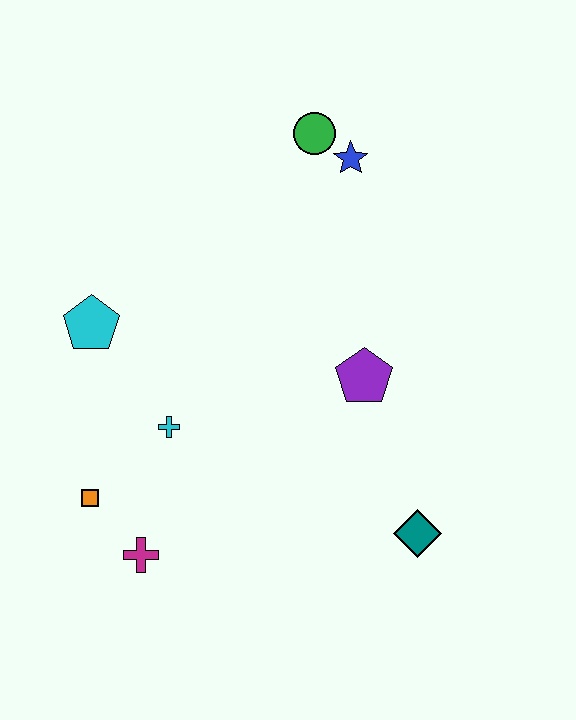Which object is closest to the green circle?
The blue star is closest to the green circle.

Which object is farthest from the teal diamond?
The green circle is farthest from the teal diamond.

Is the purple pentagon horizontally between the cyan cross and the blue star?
No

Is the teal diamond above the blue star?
No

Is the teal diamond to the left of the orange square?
No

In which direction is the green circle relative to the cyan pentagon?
The green circle is to the right of the cyan pentagon.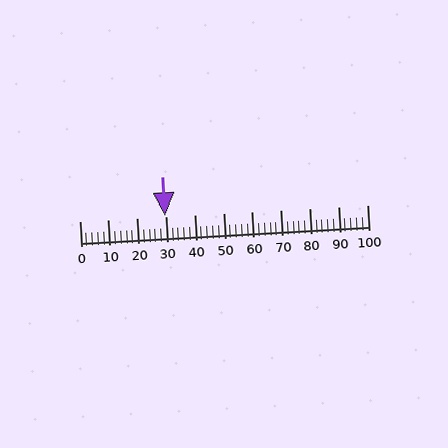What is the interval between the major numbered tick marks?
The major tick marks are spaced 10 units apart.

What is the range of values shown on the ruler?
The ruler shows values from 0 to 100.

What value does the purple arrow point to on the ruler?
The purple arrow points to approximately 30.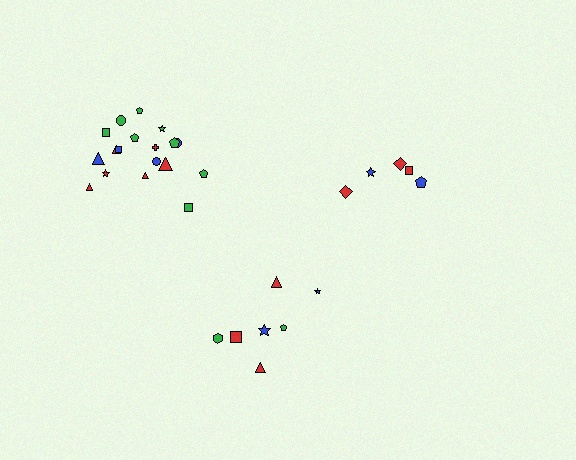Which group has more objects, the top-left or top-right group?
The top-left group.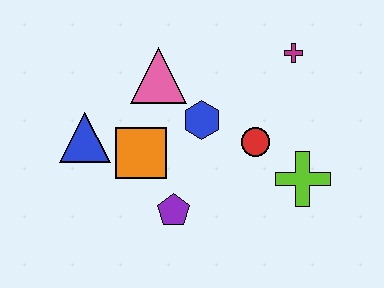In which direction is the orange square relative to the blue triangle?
The orange square is to the right of the blue triangle.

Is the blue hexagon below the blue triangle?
No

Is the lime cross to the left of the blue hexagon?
No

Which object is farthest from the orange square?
The magenta cross is farthest from the orange square.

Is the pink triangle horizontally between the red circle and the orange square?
Yes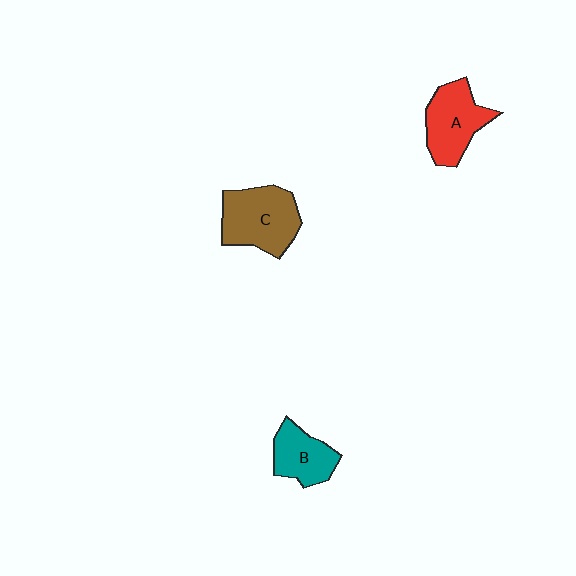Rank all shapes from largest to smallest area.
From largest to smallest: C (brown), A (red), B (teal).